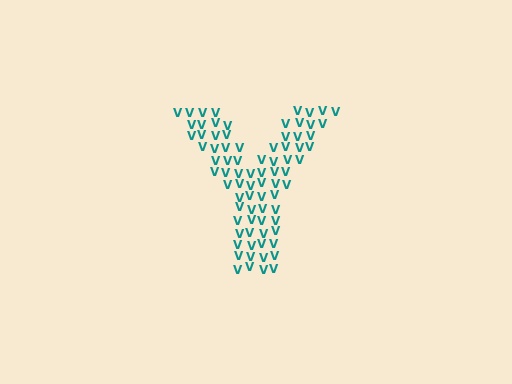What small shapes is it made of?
It is made of small letter V's.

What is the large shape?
The large shape is the letter Y.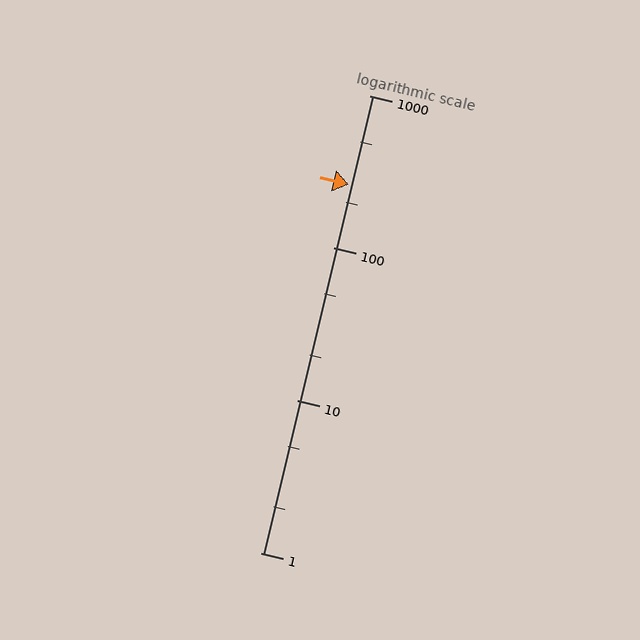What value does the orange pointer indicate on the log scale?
The pointer indicates approximately 260.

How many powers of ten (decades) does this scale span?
The scale spans 3 decades, from 1 to 1000.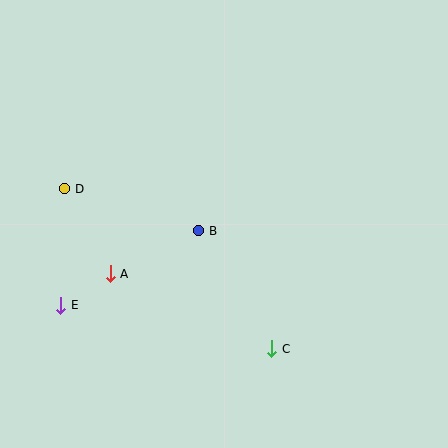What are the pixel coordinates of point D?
Point D is at (65, 189).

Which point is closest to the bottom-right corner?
Point C is closest to the bottom-right corner.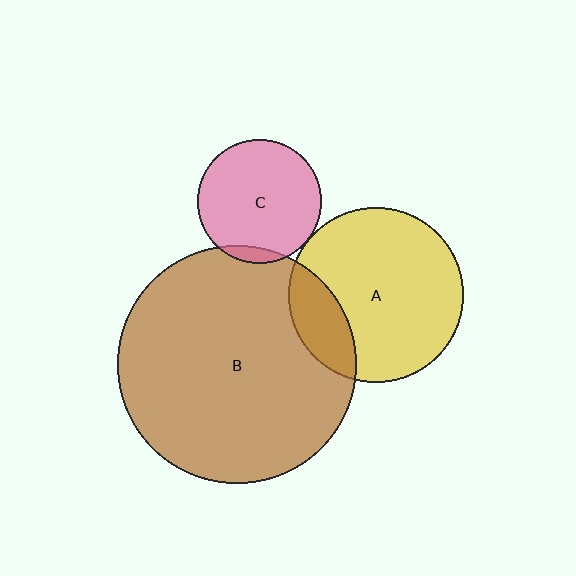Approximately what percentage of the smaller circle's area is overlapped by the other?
Approximately 5%.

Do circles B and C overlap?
Yes.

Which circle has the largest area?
Circle B (brown).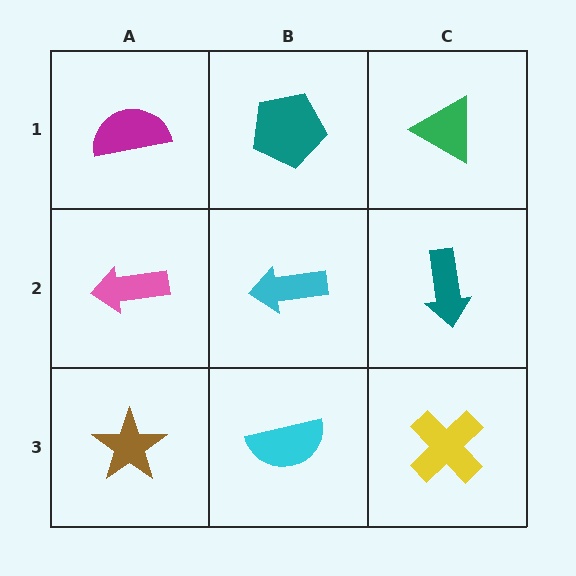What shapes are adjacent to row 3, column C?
A teal arrow (row 2, column C), a cyan semicircle (row 3, column B).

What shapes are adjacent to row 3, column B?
A cyan arrow (row 2, column B), a brown star (row 3, column A), a yellow cross (row 3, column C).